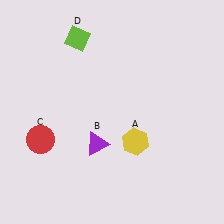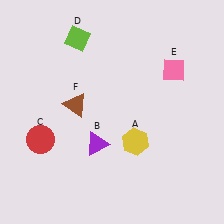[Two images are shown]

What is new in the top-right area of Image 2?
A pink diamond (E) was added in the top-right area of Image 2.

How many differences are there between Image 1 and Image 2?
There are 2 differences between the two images.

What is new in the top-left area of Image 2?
A brown triangle (F) was added in the top-left area of Image 2.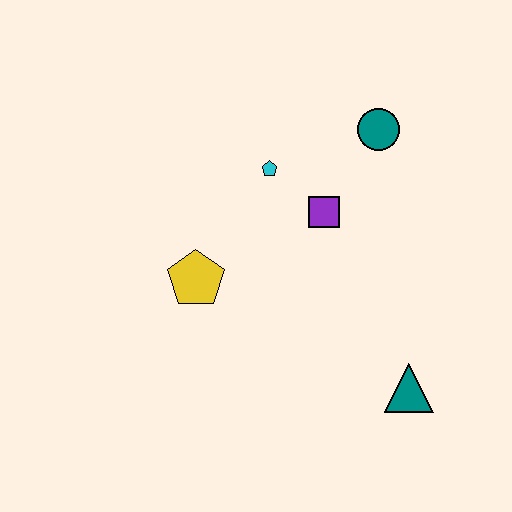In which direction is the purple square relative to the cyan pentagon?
The purple square is to the right of the cyan pentagon.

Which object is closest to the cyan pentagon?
The purple square is closest to the cyan pentagon.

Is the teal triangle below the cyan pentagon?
Yes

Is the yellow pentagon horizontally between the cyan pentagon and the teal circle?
No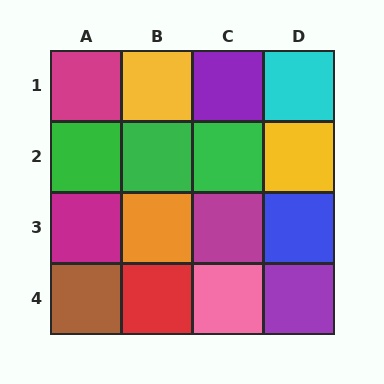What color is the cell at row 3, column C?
Magenta.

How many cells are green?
3 cells are green.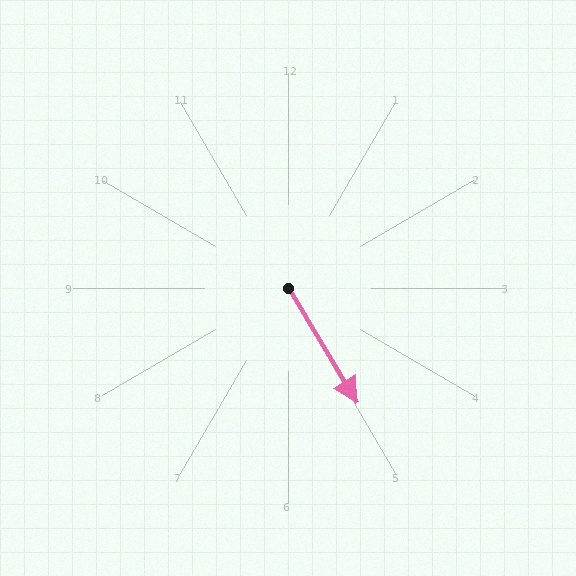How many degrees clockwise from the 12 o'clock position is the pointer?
Approximately 149 degrees.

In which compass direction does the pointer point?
Southeast.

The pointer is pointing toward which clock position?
Roughly 5 o'clock.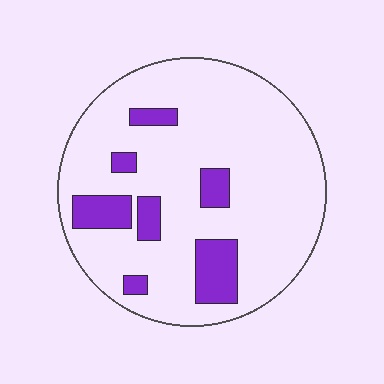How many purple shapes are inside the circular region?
7.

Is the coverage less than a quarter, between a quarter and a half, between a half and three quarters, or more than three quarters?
Less than a quarter.